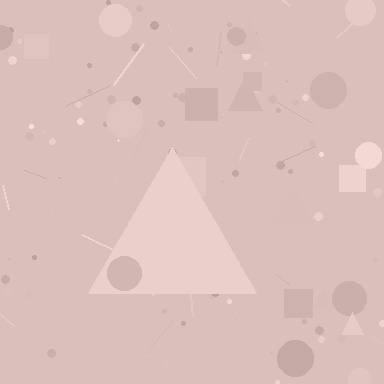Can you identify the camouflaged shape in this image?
The camouflaged shape is a triangle.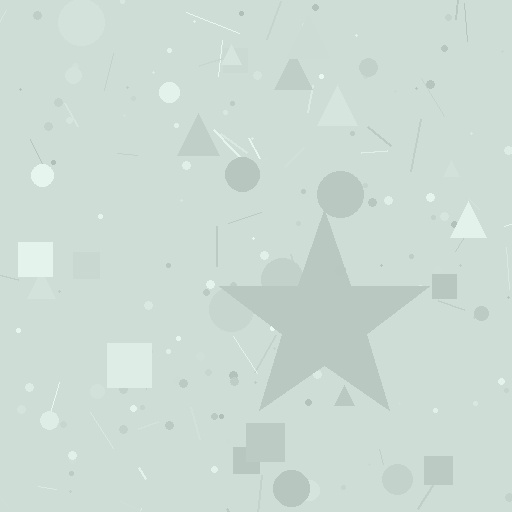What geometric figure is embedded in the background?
A star is embedded in the background.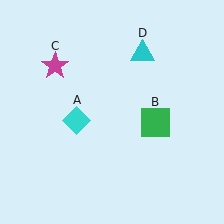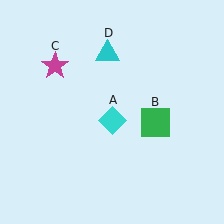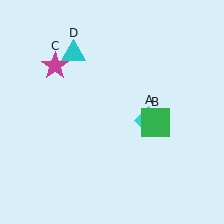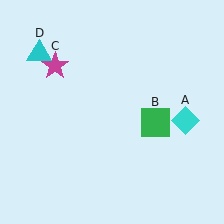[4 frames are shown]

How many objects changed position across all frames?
2 objects changed position: cyan diamond (object A), cyan triangle (object D).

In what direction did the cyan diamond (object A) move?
The cyan diamond (object A) moved right.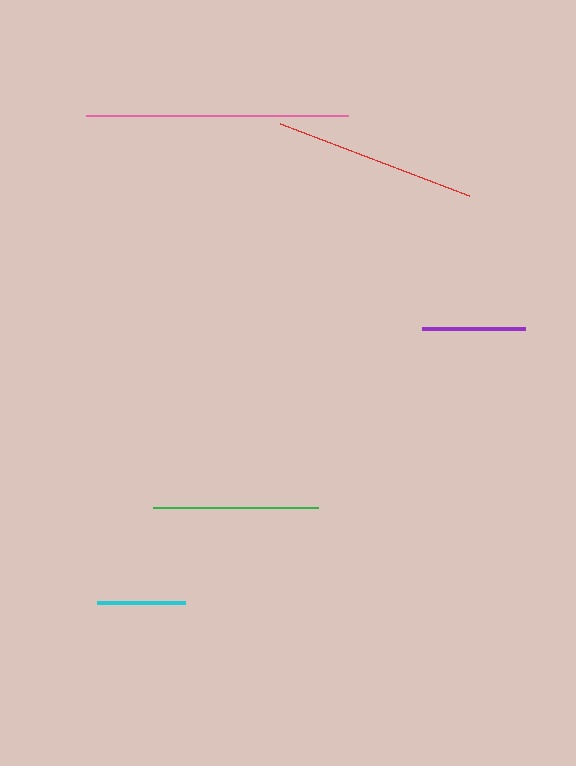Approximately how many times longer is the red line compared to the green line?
The red line is approximately 1.2 times the length of the green line.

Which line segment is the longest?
The pink line is the longest at approximately 262 pixels.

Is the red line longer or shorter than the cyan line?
The red line is longer than the cyan line.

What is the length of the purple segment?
The purple segment is approximately 103 pixels long.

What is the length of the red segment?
The red segment is approximately 202 pixels long.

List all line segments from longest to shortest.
From longest to shortest: pink, red, green, purple, cyan.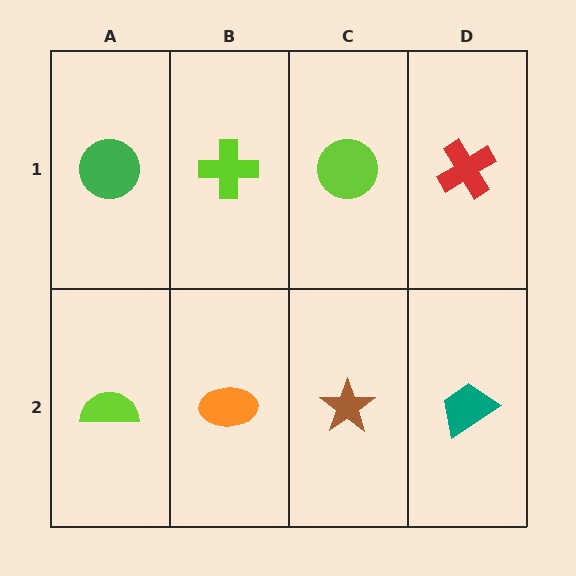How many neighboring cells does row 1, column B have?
3.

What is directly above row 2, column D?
A red cross.